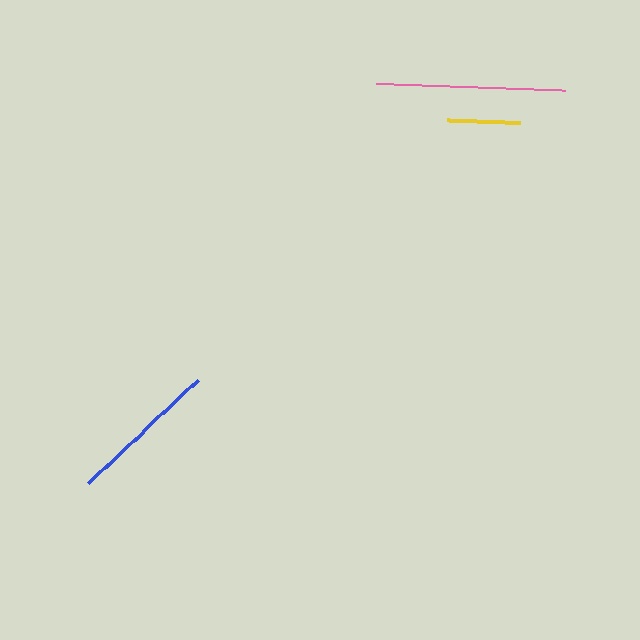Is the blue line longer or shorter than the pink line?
The pink line is longer than the blue line.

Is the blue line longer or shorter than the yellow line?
The blue line is longer than the yellow line.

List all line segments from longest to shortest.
From longest to shortest: pink, blue, yellow.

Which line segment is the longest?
The pink line is the longest at approximately 189 pixels.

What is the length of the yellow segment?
The yellow segment is approximately 73 pixels long.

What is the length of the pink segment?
The pink segment is approximately 189 pixels long.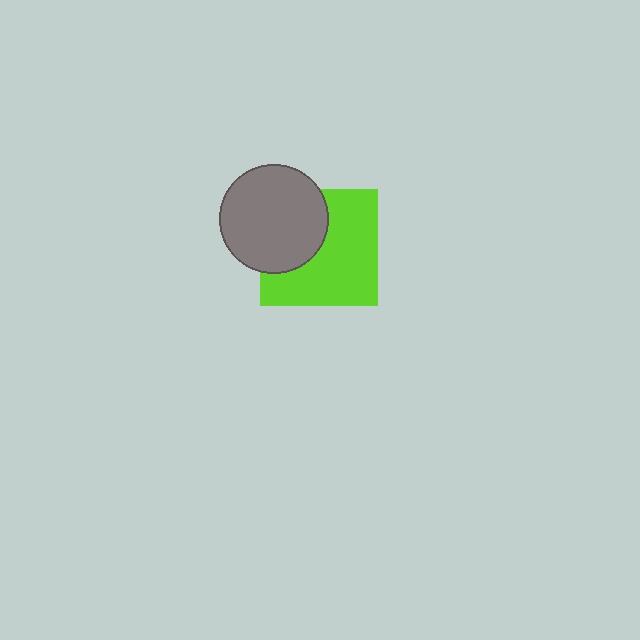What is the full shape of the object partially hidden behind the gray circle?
The partially hidden object is a lime square.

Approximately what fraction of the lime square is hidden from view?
Roughly 37% of the lime square is hidden behind the gray circle.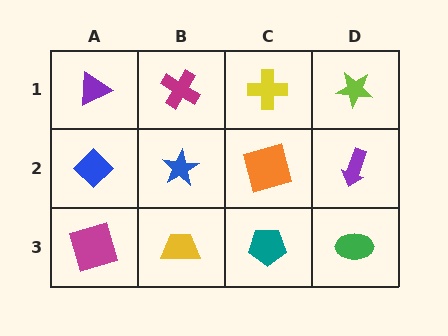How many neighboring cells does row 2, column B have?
4.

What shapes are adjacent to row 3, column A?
A blue diamond (row 2, column A), a yellow trapezoid (row 3, column B).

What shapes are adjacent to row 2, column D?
A lime star (row 1, column D), a green ellipse (row 3, column D), an orange square (row 2, column C).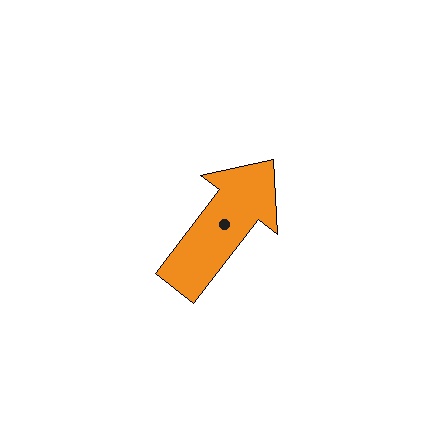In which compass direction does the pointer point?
Northeast.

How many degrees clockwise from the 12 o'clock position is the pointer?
Approximately 37 degrees.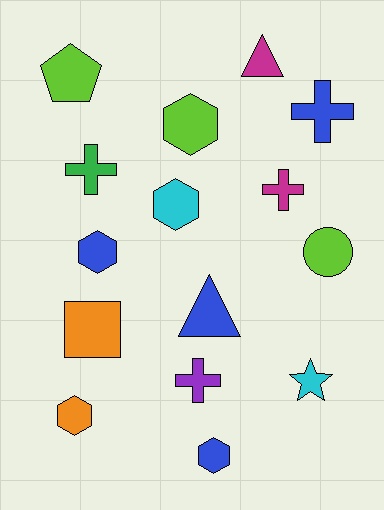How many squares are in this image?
There is 1 square.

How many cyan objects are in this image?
There are 2 cyan objects.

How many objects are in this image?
There are 15 objects.